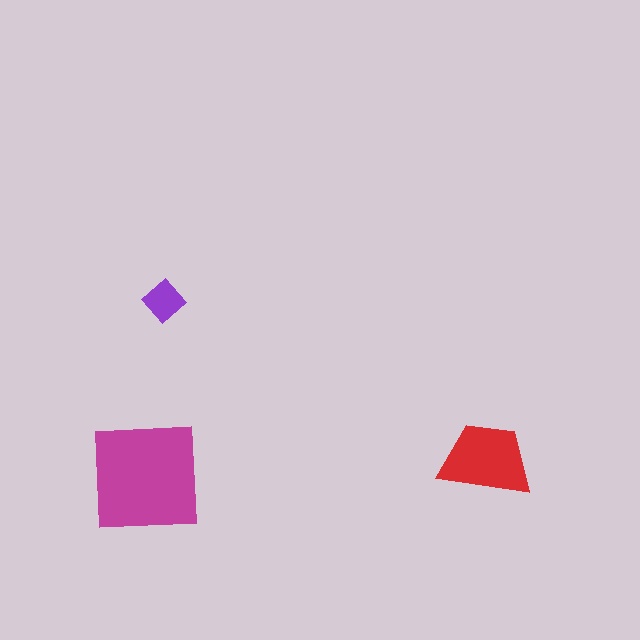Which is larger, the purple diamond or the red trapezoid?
The red trapezoid.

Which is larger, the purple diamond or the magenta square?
The magenta square.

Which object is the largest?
The magenta square.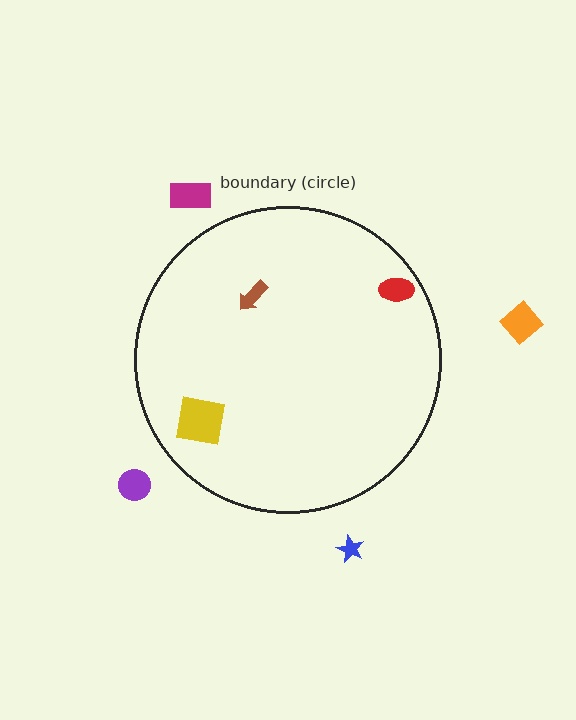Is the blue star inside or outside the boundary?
Outside.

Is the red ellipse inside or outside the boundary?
Inside.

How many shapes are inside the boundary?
3 inside, 4 outside.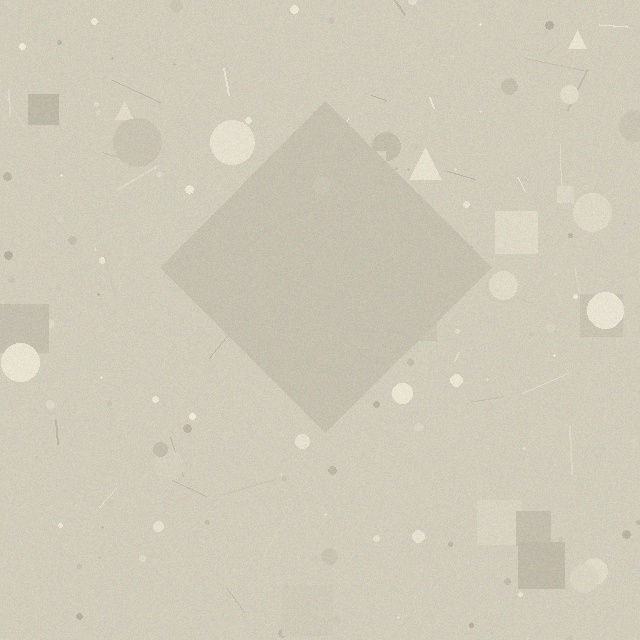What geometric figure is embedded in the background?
A diamond is embedded in the background.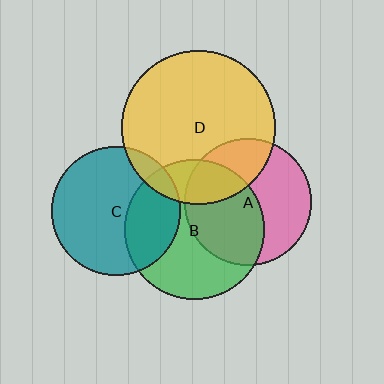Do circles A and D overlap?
Yes.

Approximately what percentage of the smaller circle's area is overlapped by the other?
Approximately 30%.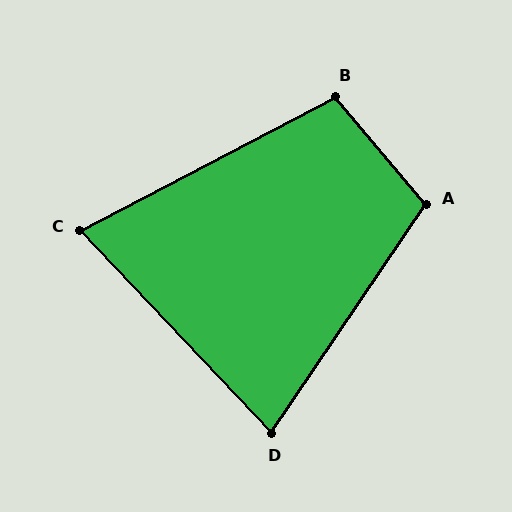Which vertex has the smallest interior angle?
C, at approximately 74 degrees.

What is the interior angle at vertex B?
Approximately 102 degrees (obtuse).